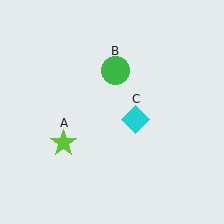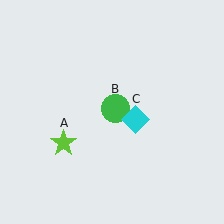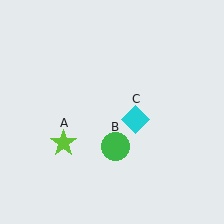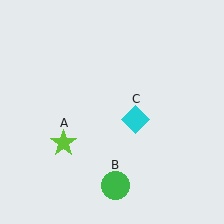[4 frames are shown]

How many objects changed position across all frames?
1 object changed position: green circle (object B).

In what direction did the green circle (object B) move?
The green circle (object B) moved down.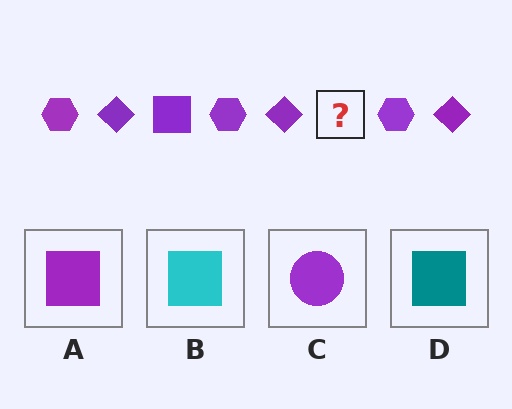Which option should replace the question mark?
Option A.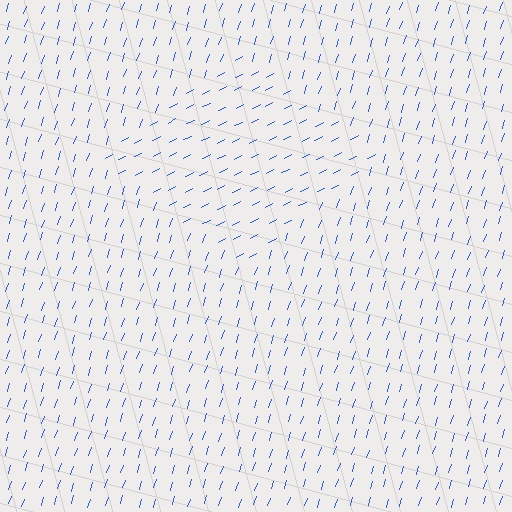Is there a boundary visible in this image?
Yes, there is a texture boundary formed by a change in line orientation.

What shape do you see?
I see a diamond.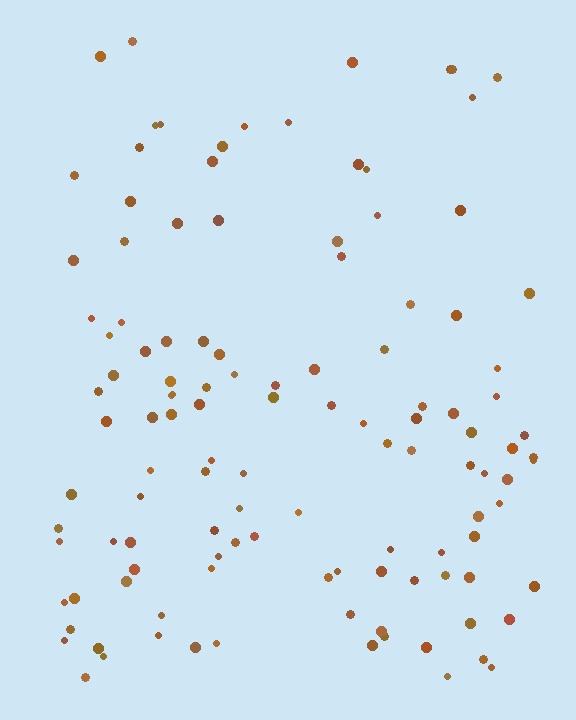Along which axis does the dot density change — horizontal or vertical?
Vertical.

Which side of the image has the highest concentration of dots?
The bottom.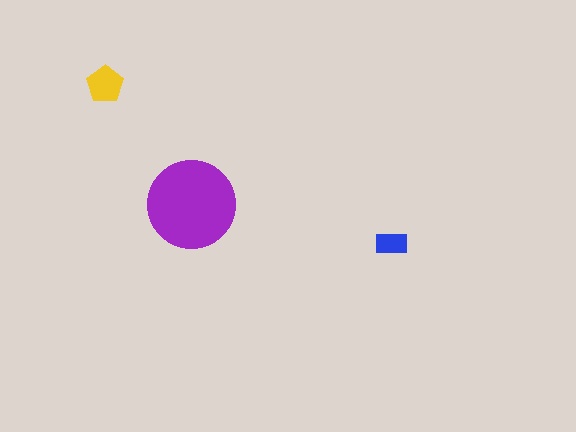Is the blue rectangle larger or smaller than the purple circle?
Smaller.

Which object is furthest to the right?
The blue rectangle is rightmost.